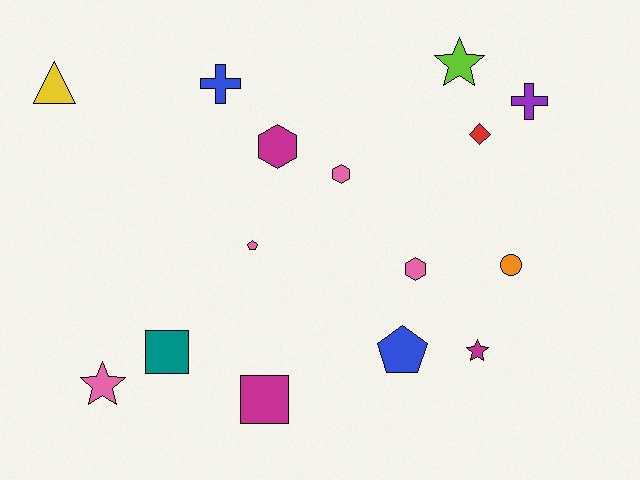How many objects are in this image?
There are 15 objects.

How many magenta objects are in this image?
There are 3 magenta objects.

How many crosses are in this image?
There are 2 crosses.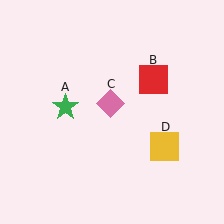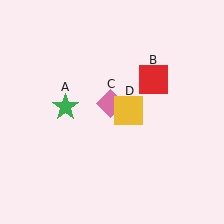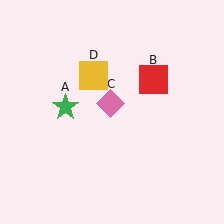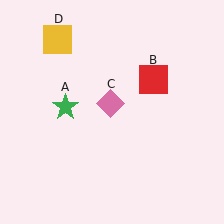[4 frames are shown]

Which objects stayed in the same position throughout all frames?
Green star (object A) and red square (object B) and pink diamond (object C) remained stationary.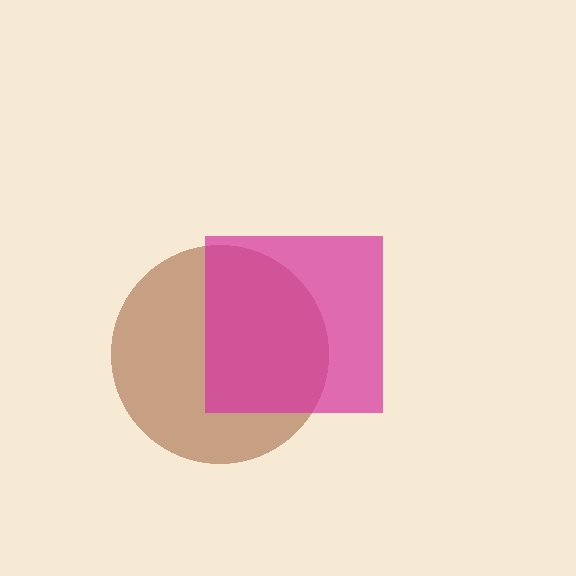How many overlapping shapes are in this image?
There are 2 overlapping shapes in the image.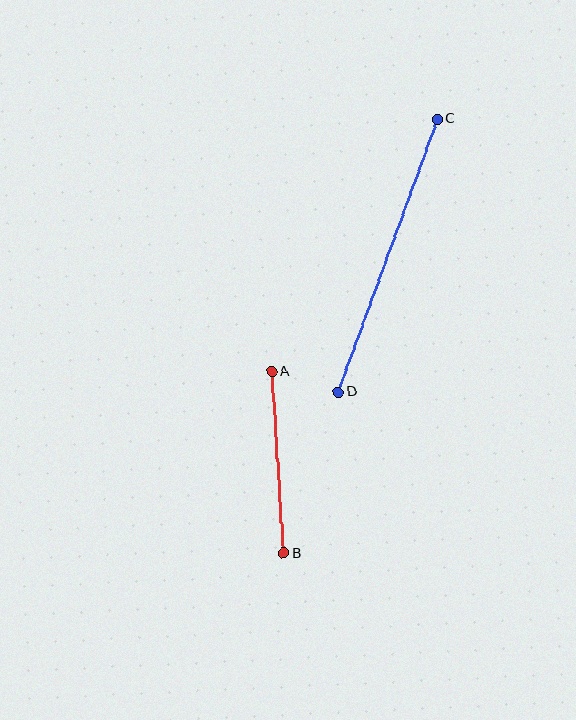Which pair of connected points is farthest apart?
Points C and D are farthest apart.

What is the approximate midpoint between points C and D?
The midpoint is at approximately (388, 256) pixels.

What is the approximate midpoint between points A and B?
The midpoint is at approximately (278, 462) pixels.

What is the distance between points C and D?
The distance is approximately 290 pixels.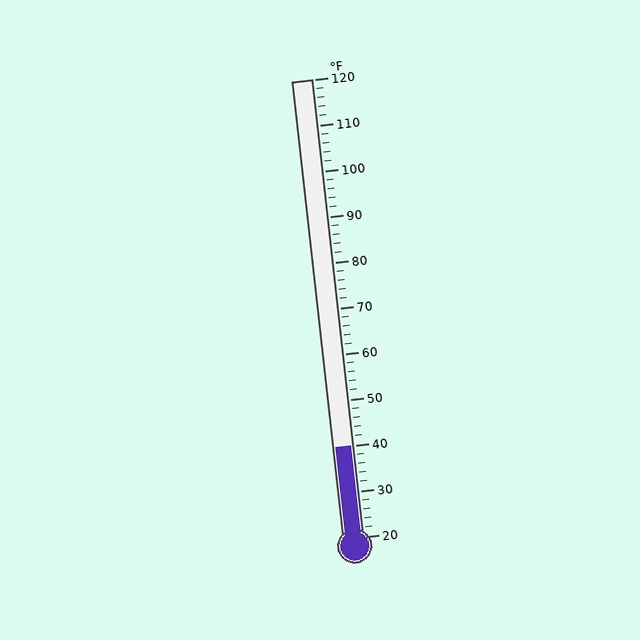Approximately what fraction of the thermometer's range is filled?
The thermometer is filled to approximately 20% of its range.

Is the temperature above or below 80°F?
The temperature is below 80°F.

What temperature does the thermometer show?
The thermometer shows approximately 40°F.